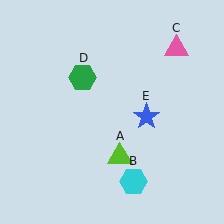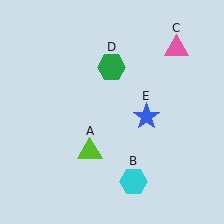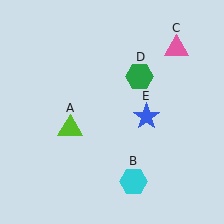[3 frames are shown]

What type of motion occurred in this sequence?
The lime triangle (object A), green hexagon (object D) rotated clockwise around the center of the scene.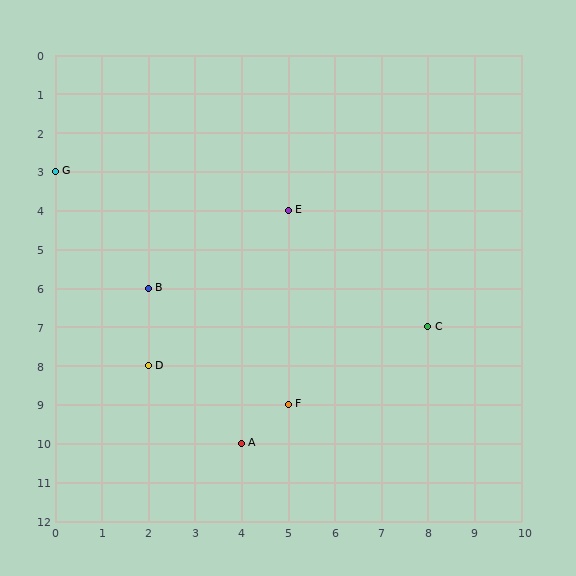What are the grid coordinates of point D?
Point D is at grid coordinates (2, 8).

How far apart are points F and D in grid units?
Points F and D are 3 columns and 1 row apart (about 3.2 grid units diagonally).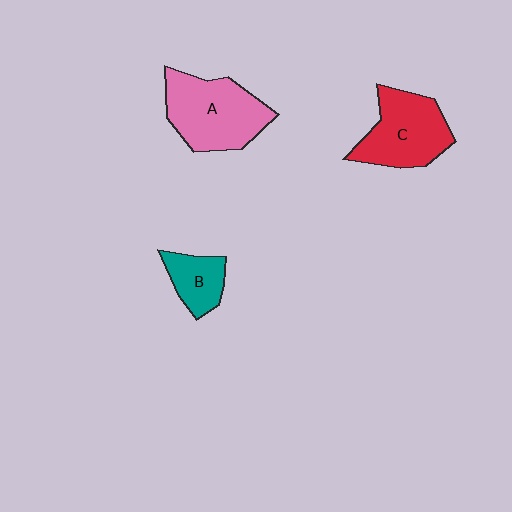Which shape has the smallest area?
Shape B (teal).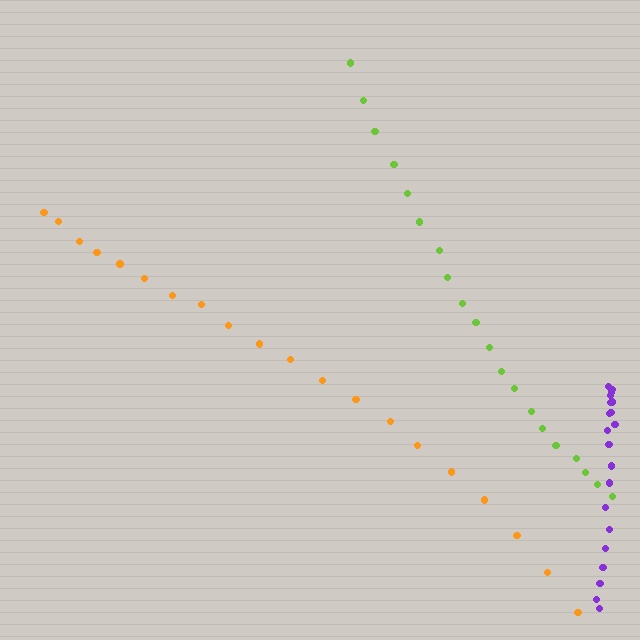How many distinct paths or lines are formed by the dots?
There are 3 distinct paths.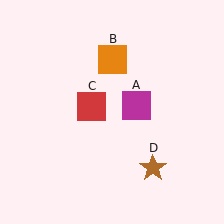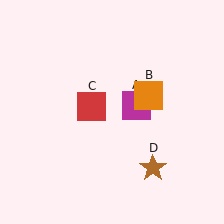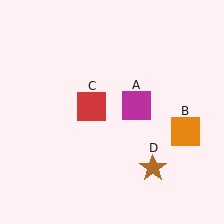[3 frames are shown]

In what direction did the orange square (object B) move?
The orange square (object B) moved down and to the right.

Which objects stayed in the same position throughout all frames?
Magenta square (object A) and red square (object C) and brown star (object D) remained stationary.